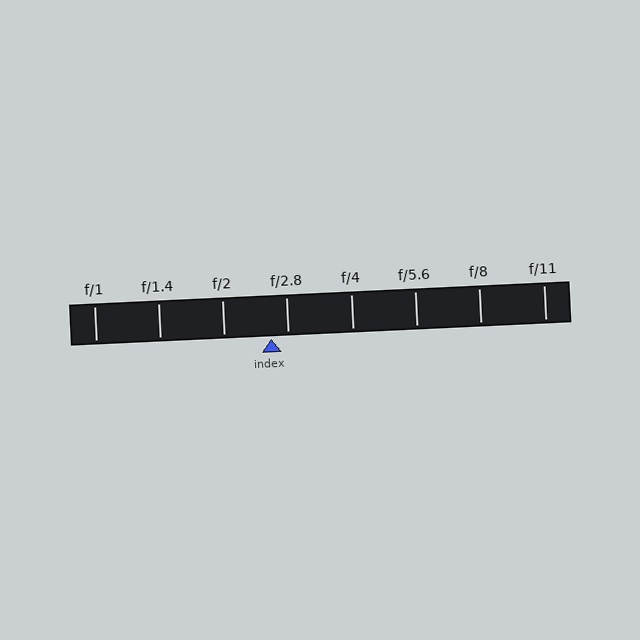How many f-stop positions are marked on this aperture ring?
There are 8 f-stop positions marked.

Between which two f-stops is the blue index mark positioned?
The index mark is between f/2 and f/2.8.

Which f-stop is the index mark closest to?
The index mark is closest to f/2.8.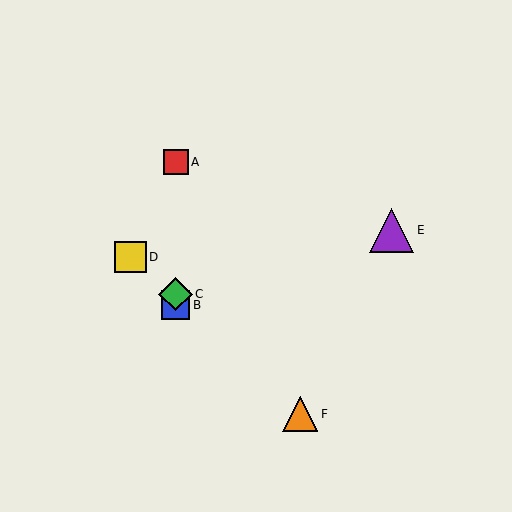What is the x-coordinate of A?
Object A is at x≈176.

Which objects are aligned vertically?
Objects A, B, C are aligned vertically.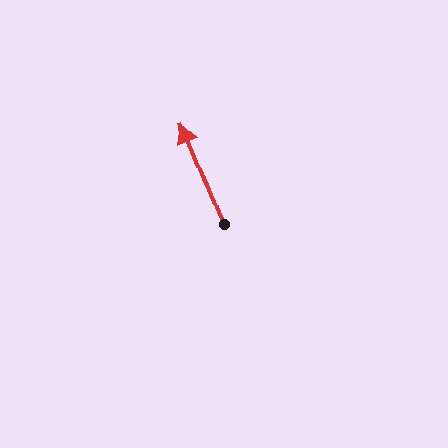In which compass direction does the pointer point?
North.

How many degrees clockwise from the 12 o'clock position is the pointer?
Approximately 338 degrees.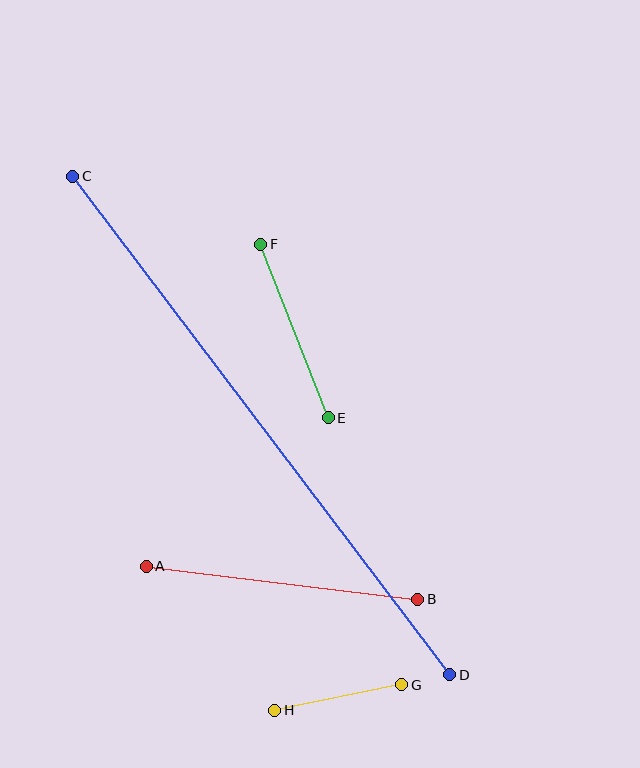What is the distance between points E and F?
The distance is approximately 186 pixels.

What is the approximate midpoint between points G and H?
The midpoint is at approximately (338, 698) pixels.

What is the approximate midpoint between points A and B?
The midpoint is at approximately (282, 583) pixels.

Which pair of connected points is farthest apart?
Points C and D are farthest apart.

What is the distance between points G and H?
The distance is approximately 129 pixels.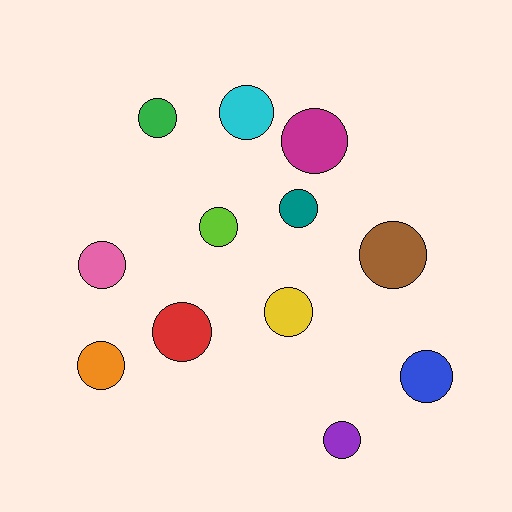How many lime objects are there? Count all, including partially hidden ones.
There is 1 lime object.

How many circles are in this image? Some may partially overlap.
There are 12 circles.